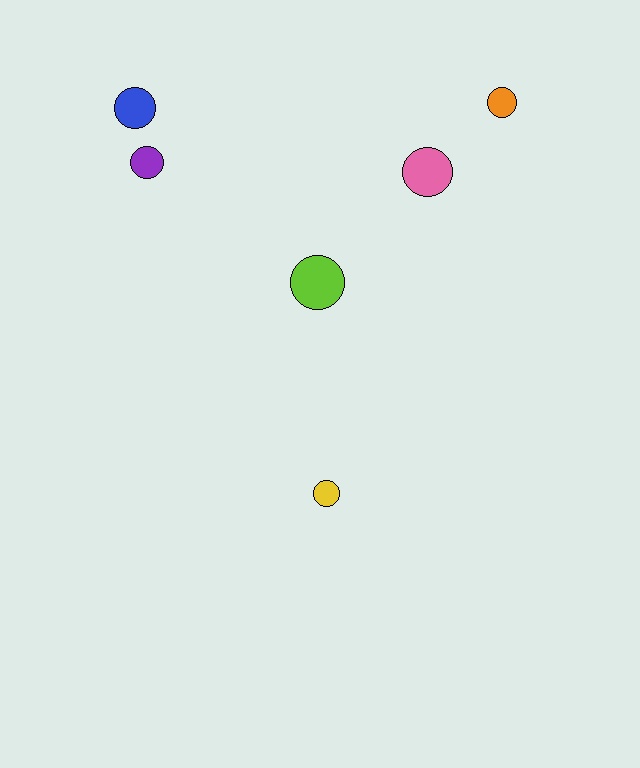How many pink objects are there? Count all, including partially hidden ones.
There is 1 pink object.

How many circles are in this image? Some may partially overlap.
There are 6 circles.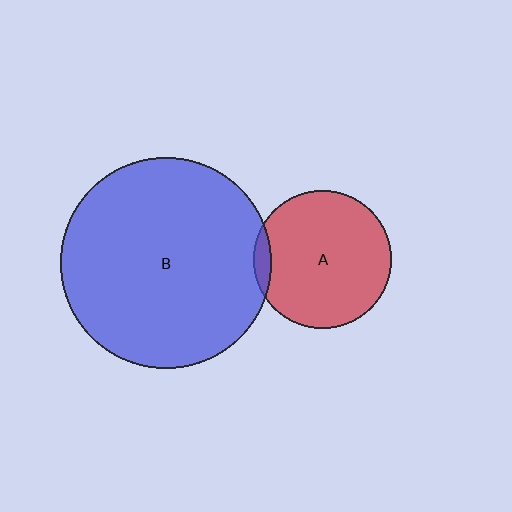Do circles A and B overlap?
Yes.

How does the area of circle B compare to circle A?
Approximately 2.3 times.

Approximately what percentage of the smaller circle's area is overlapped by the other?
Approximately 5%.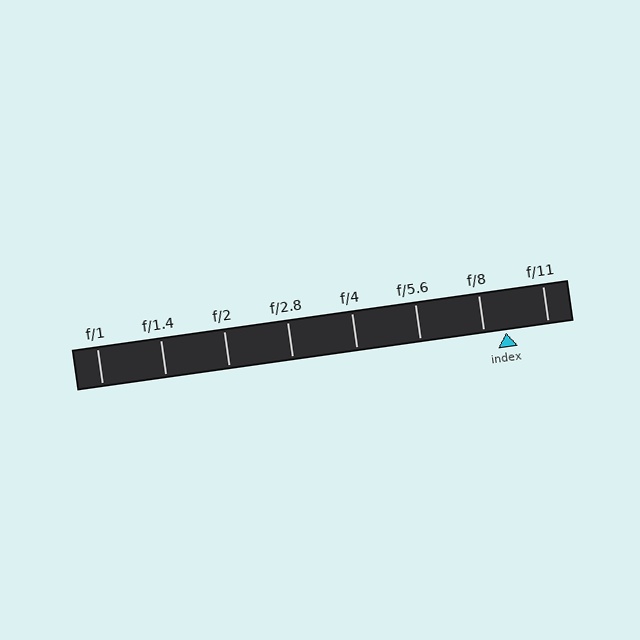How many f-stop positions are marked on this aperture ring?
There are 8 f-stop positions marked.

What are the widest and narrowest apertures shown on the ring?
The widest aperture shown is f/1 and the narrowest is f/11.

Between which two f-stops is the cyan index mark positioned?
The index mark is between f/8 and f/11.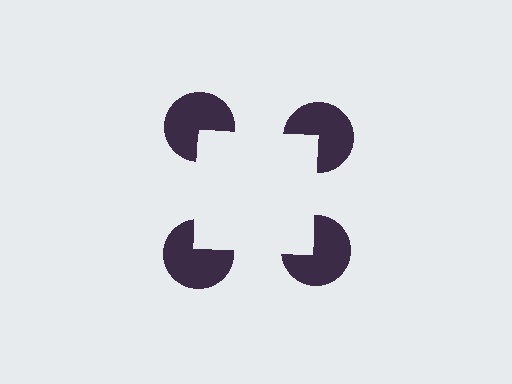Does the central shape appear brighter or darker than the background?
It typically appears slightly brighter than the background, even though no actual brightness change is drawn.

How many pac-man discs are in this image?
There are 4 — one at each vertex of the illusory square.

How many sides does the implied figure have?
4 sides.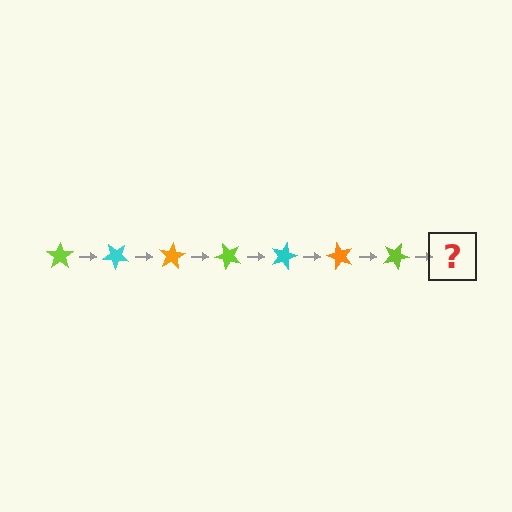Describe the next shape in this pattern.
It should be a cyan star, rotated 280 degrees from the start.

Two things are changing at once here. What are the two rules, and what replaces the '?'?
The two rules are that it rotates 40 degrees each step and the color cycles through lime, cyan, and orange. The '?' should be a cyan star, rotated 280 degrees from the start.